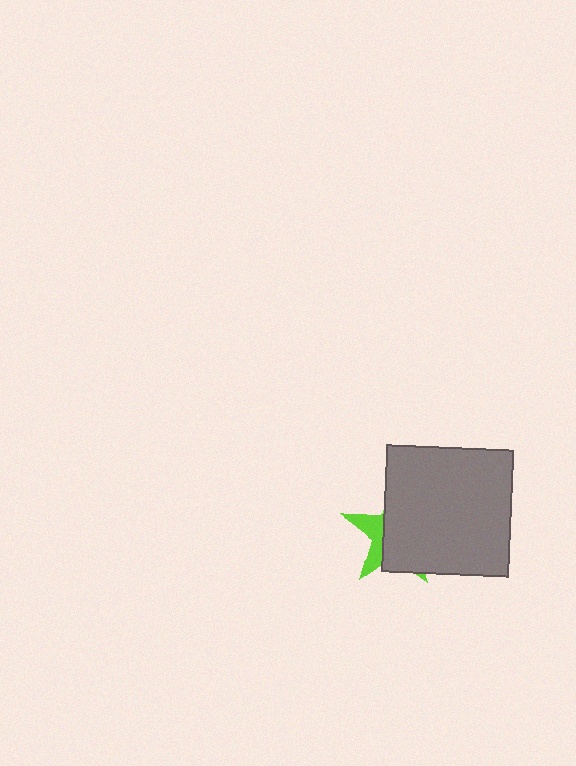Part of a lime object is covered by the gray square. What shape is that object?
It is a star.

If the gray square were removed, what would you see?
You would see the complete lime star.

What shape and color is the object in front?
The object in front is a gray square.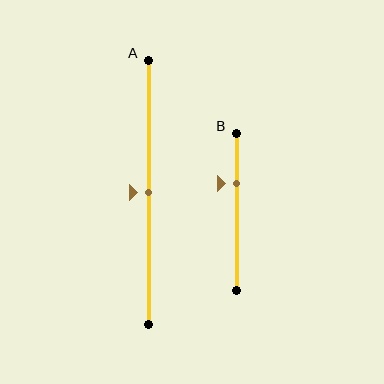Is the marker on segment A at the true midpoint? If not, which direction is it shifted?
Yes, the marker on segment A is at the true midpoint.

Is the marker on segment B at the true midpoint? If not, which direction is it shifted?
No, the marker on segment B is shifted upward by about 18% of the segment length.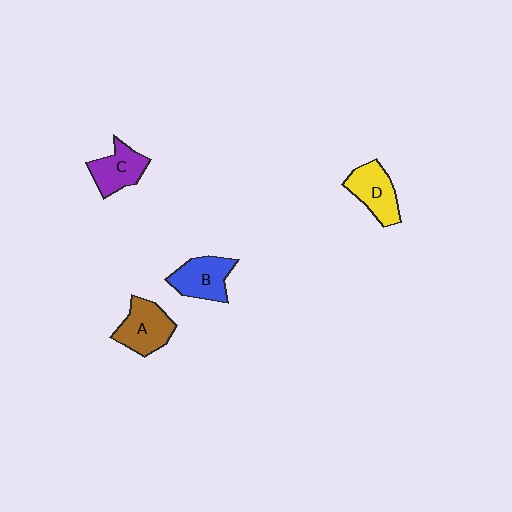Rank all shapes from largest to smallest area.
From largest to smallest: A (brown), B (blue), D (yellow), C (purple).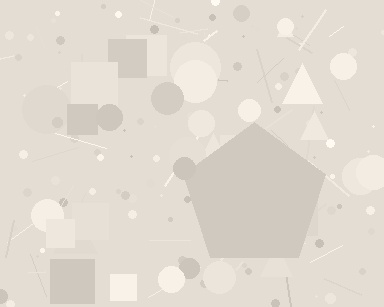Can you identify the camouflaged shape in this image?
The camouflaged shape is a pentagon.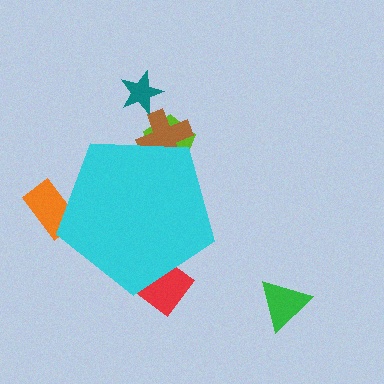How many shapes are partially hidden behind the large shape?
4 shapes are partially hidden.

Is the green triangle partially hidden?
No, the green triangle is fully visible.